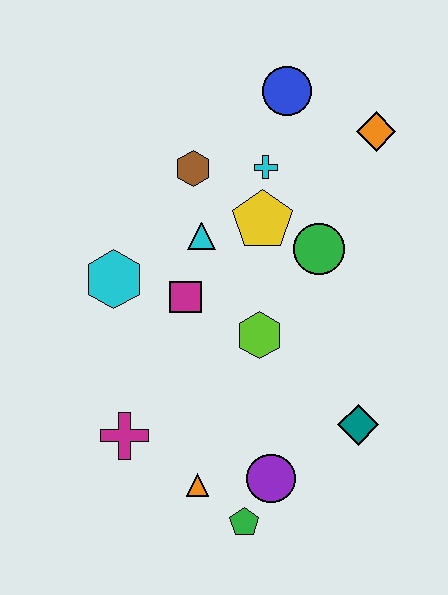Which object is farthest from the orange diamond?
The green pentagon is farthest from the orange diamond.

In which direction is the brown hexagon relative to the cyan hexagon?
The brown hexagon is above the cyan hexagon.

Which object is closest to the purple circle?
The green pentagon is closest to the purple circle.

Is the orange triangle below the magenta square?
Yes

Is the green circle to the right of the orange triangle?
Yes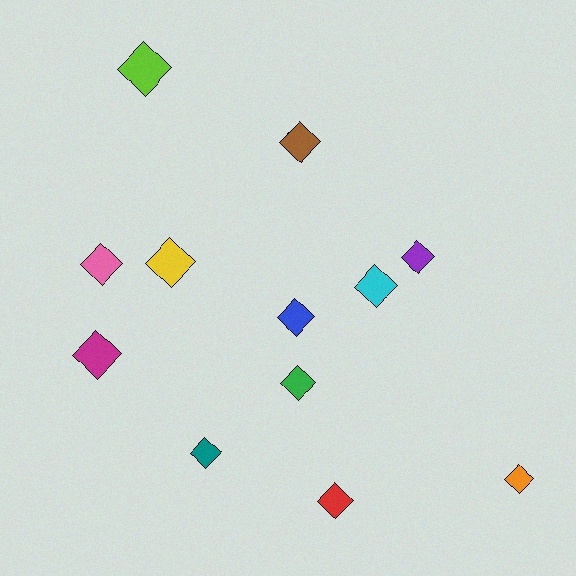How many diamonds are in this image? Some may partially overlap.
There are 12 diamonds.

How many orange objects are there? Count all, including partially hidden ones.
There is 1 orange object.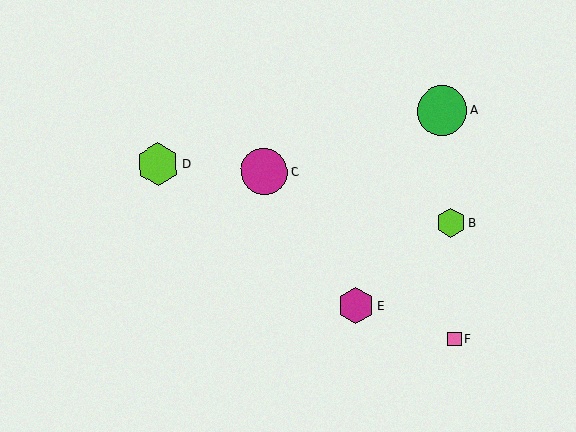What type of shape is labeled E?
Shape E is a magenta hexagon.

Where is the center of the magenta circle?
The center of the magenta circle is at (264, 172).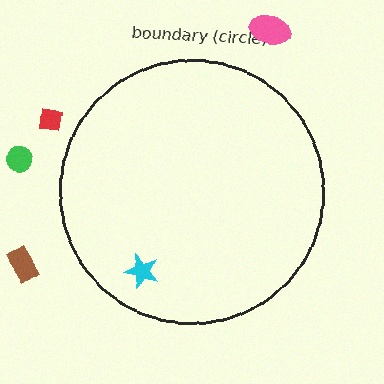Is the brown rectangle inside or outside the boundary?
Outside.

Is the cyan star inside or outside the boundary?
Inside.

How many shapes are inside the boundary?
1 inside, 4 outside.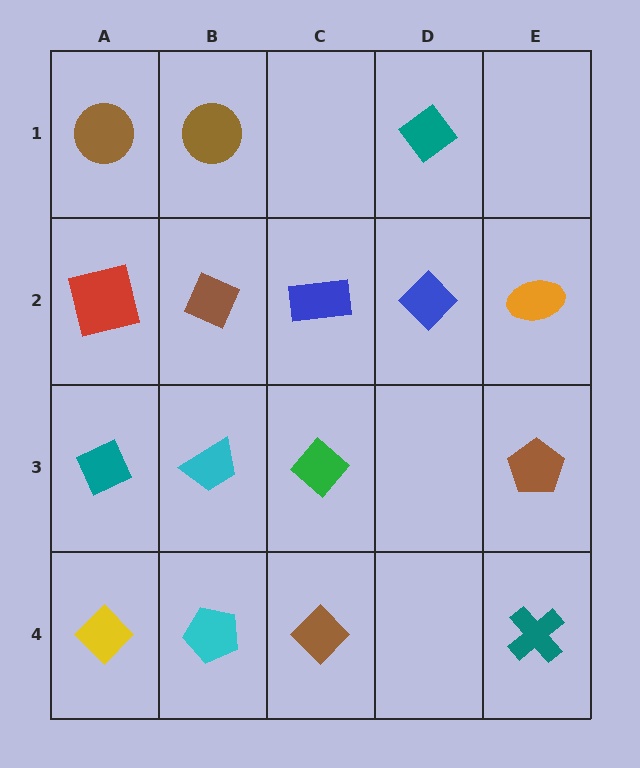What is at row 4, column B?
A cyan pentagon.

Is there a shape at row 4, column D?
No, that cell is empty.